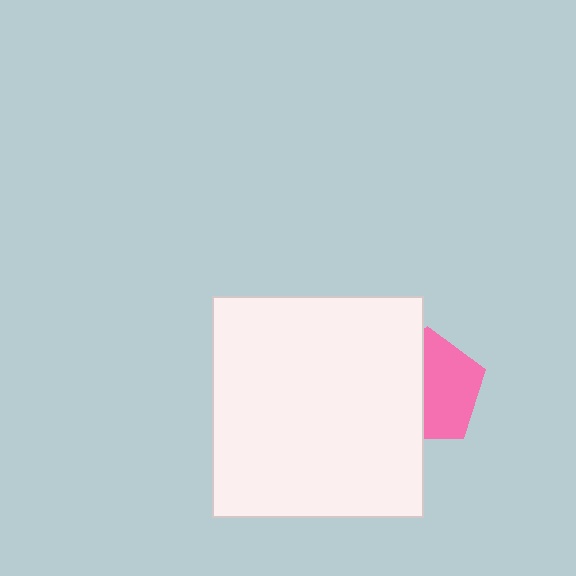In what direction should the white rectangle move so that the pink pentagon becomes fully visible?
The white rectangle should move left. That is the shortest direction to clear the overlap and leave the pink pentagon fully visible.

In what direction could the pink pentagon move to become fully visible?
The pink pentagon could move right. That would shift it out from behind the white rectangle entirely.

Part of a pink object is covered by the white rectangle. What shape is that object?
It is a pentagon.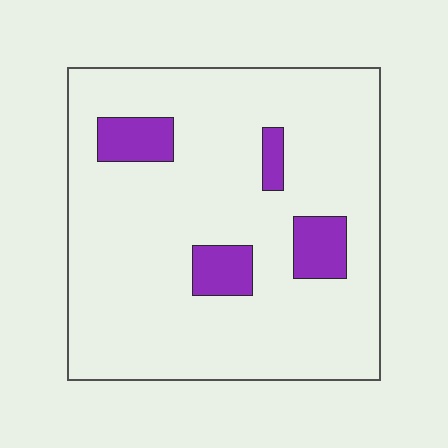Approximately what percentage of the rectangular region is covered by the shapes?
Approximately 10%.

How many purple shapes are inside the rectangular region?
4.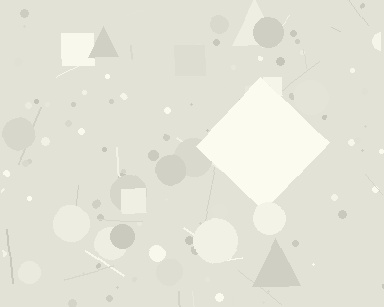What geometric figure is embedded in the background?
A diamond is embedded in the background.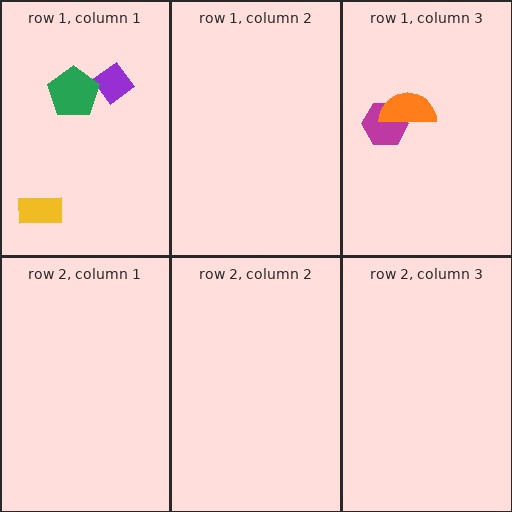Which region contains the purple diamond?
The row 1, column 1 region.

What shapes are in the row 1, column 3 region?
The magenta hexagon, the orange semicircle.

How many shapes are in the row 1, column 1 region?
3.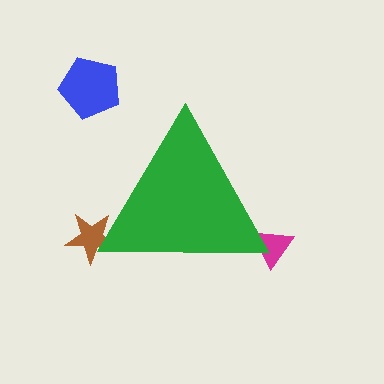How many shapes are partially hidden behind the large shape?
2 shapes are partially hidden.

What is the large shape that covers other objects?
A green triangle.